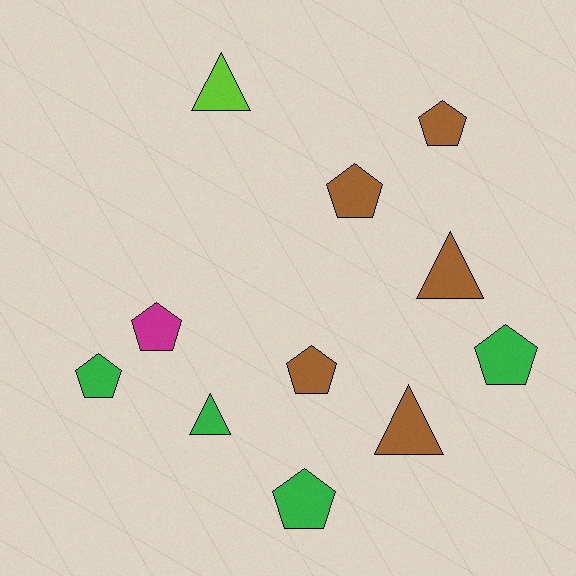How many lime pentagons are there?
There are no lime pentagons.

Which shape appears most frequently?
Pentagon, with 7 objects.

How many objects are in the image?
There are 11 objects.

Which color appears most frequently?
Brown, with 5 objects.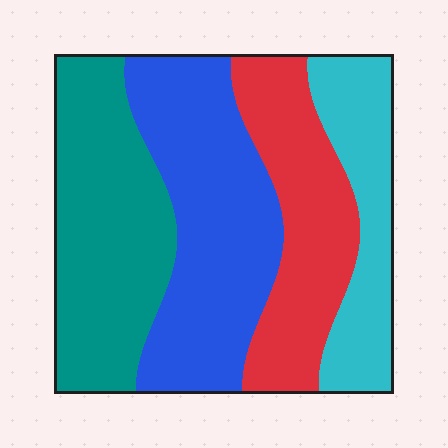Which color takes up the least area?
Cyan, at roughly 15%.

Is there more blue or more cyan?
Blue.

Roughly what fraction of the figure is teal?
Teal takes up about one quarter (1/4) of the figure.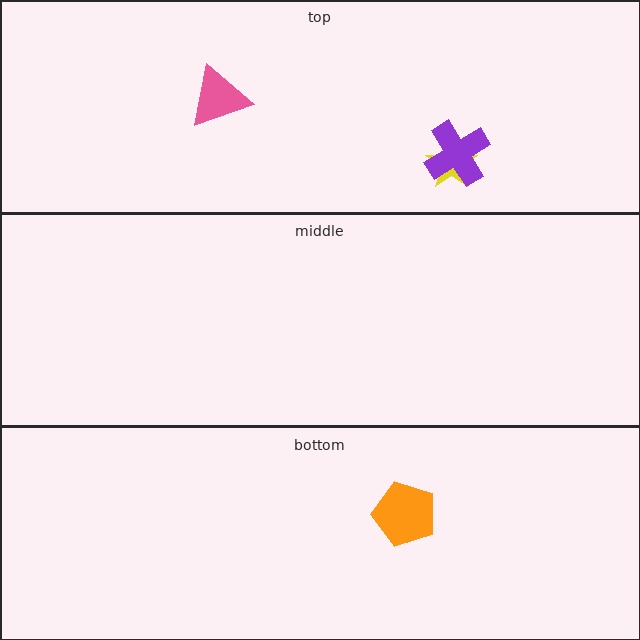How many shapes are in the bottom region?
1.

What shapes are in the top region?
The pink triangle, the yellow star, the purple cross.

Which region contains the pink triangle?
The top region.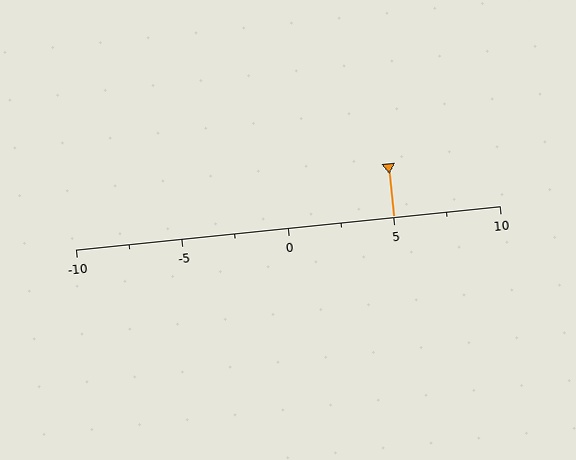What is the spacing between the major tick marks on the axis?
The major ticks are spaced 5 apart.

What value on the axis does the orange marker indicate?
The marker indicates approximately 5.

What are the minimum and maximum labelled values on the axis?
The axis runs from -10 to 10.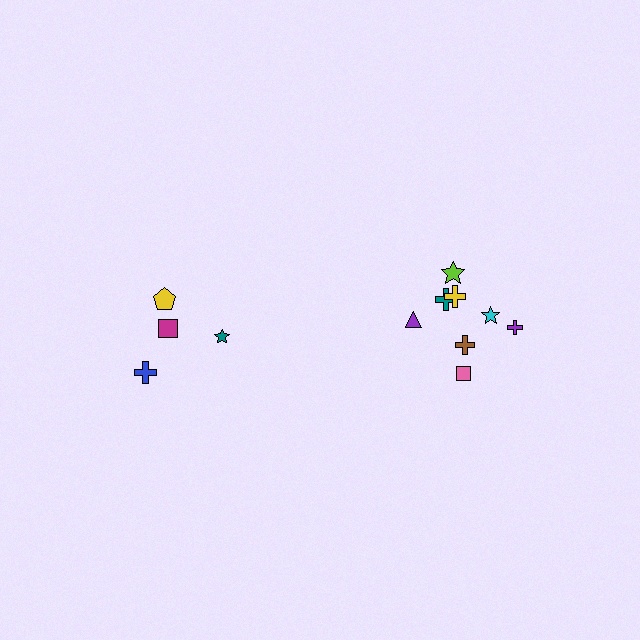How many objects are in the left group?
There are 4 objects.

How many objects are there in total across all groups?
There are 12 objects.